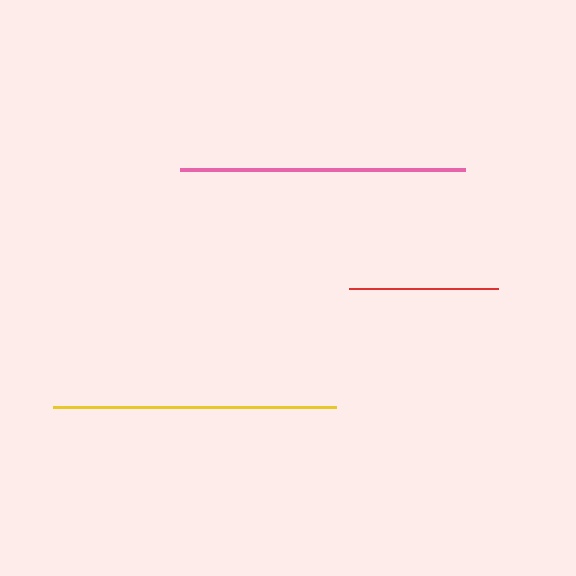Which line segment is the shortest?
The red line is the shortest at approximately 149 pixels.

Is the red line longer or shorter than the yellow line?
The yellow line is longer than the red line.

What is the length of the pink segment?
The pink segment is approximately 285 pixels long.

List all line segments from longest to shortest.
From longest to shortest: pink, yellow, red.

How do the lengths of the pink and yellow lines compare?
The pink and yellow lines are approximately the same length.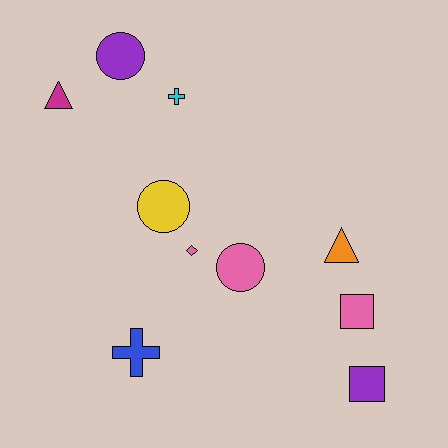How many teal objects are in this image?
There are no teal objects.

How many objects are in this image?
There are 10 objects.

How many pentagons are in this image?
There are no pentagons.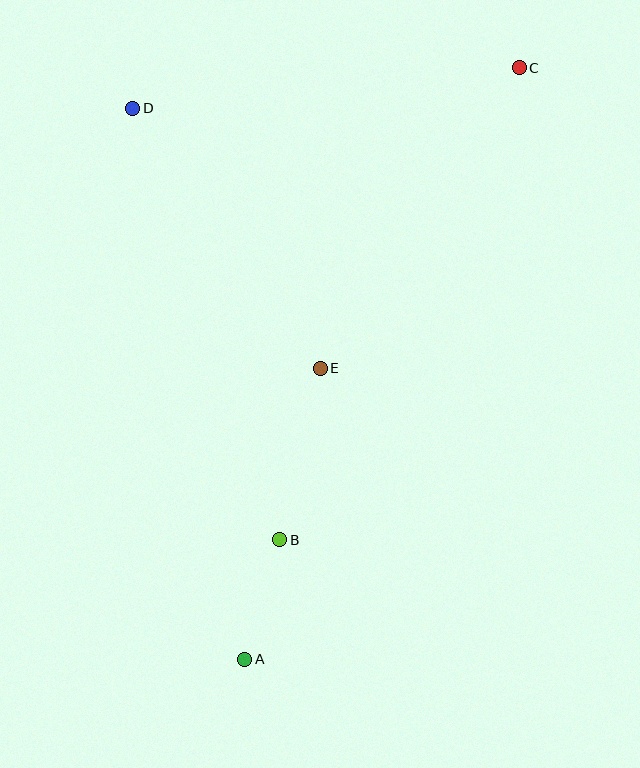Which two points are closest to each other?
Points A and B are closest to each other.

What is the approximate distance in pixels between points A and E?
The distance between A and E is approximately 301 pixels.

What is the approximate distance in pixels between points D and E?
The distance between D and E is approximately 320 pixels.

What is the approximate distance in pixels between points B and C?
The distance between B and C is approximately 529 pixels.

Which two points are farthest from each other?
Points A and C are farthest from each other.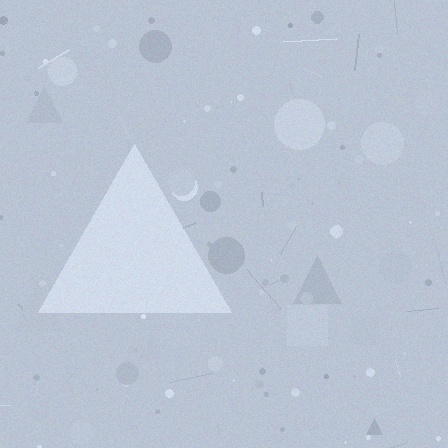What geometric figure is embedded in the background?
A triangle is embedded in the background.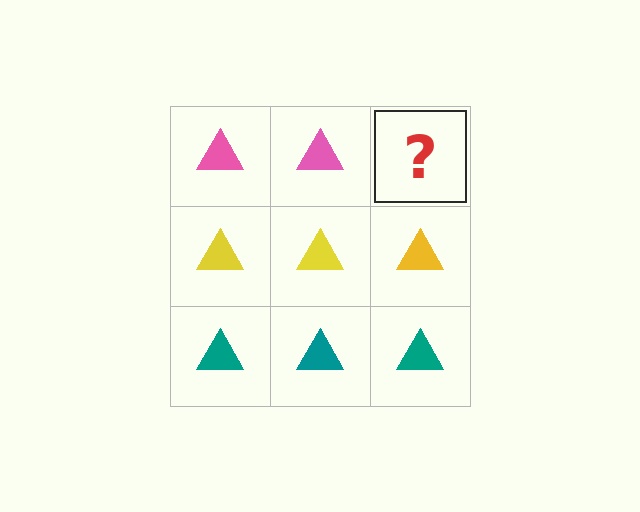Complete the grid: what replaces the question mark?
The question mark should be replaced with a pink triangle.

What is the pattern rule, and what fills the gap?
The rule is that each row has a consistent color. The gap should be filled with a pink triangle.